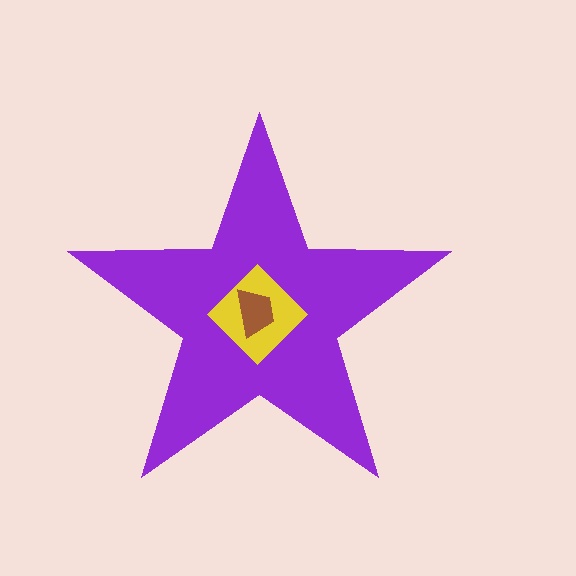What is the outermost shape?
The purple star.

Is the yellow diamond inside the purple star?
Yes.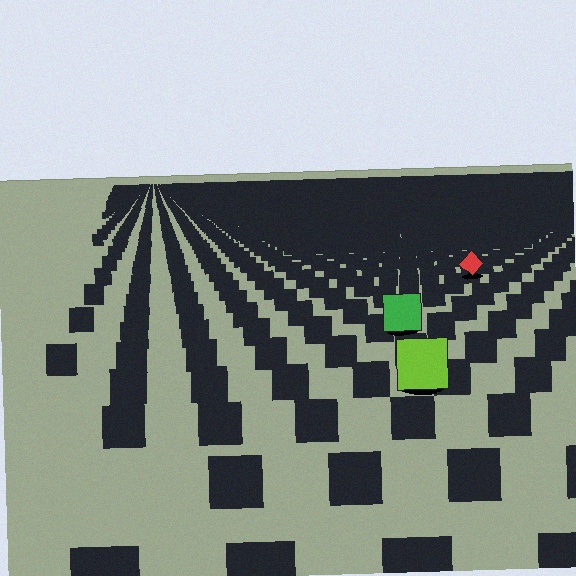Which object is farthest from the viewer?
The red diamond is farthest from the viewer. It appears smaller and the ground texture around it is denser.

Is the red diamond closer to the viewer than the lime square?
No. The lime square is closer — you can tell from the texture gradient: the ground texture is coarser near it.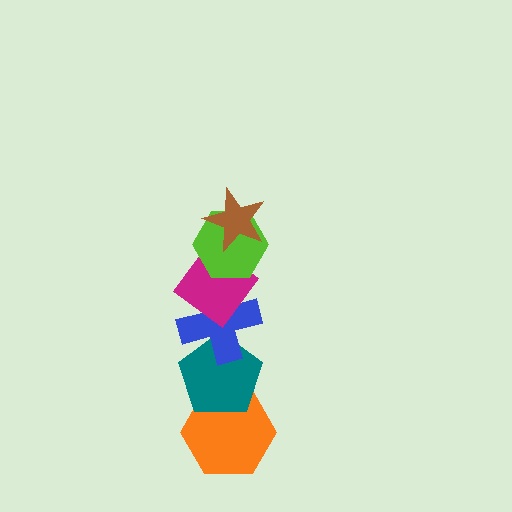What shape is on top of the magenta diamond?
The lime hexagon is on top of the magenta diamond.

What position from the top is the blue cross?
The blue cross is 4th from the top.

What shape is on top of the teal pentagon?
The blue cross is on top of the teal pentagon.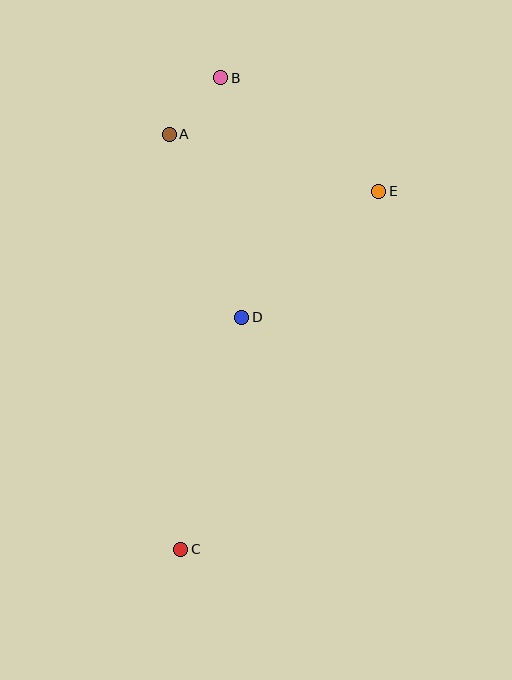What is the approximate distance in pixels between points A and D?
The distance between A and D is approximately 197 pixels.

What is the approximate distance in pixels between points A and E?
The distance between A and E is approximately 217 pixels.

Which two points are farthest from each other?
Points B and C are farthest from each other.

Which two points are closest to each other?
Points A and B are closest to each other.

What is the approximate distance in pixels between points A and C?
The distance between A and C is approximately 415 pixels.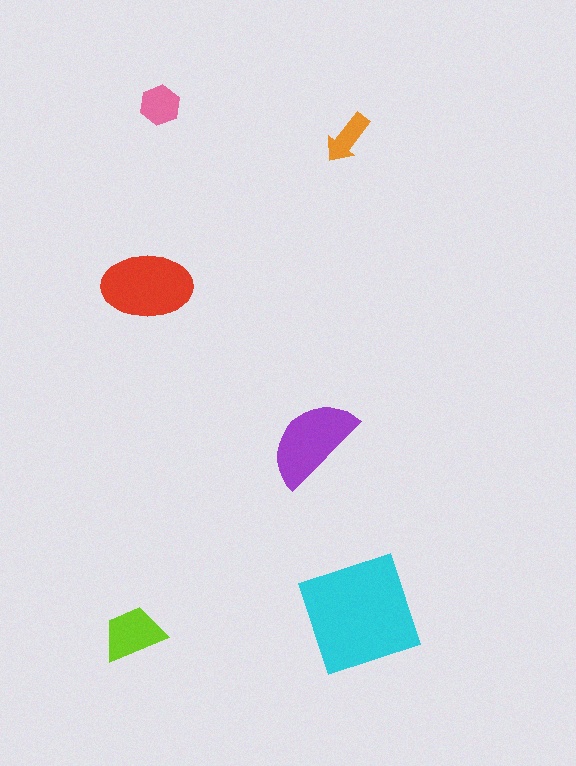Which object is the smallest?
The orange arrow.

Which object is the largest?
The cyan square.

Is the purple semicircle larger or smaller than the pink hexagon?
Larger.